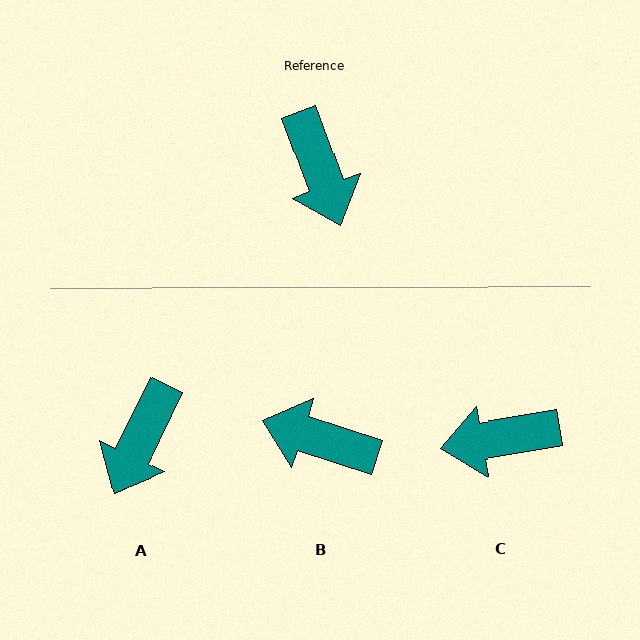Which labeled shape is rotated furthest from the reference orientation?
B, about 128 degrees away.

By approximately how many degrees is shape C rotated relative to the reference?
Approximately 100 degrees clockwise.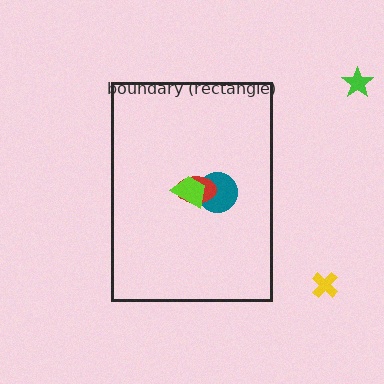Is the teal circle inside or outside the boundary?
Inside.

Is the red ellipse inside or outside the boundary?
Inside.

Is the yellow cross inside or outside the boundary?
Outside.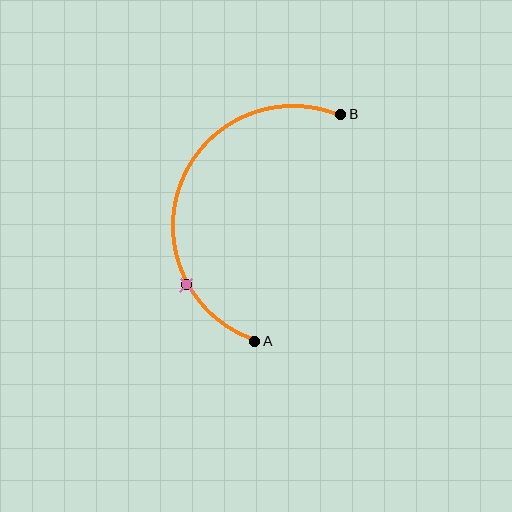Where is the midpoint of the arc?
The arc midpoint is the point on the curve farthest from the straight line joining A and B. It sits to the left of that line.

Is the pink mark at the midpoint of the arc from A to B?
No. The pink mark lies on the arc but is closer to endpoint A. The arc midpoint would be at the point on the curve equidistant along the arc from both A and B.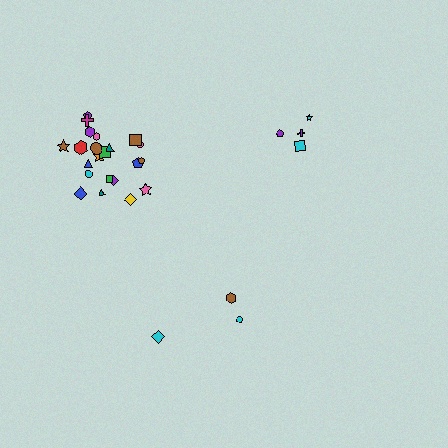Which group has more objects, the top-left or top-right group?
The top-left group.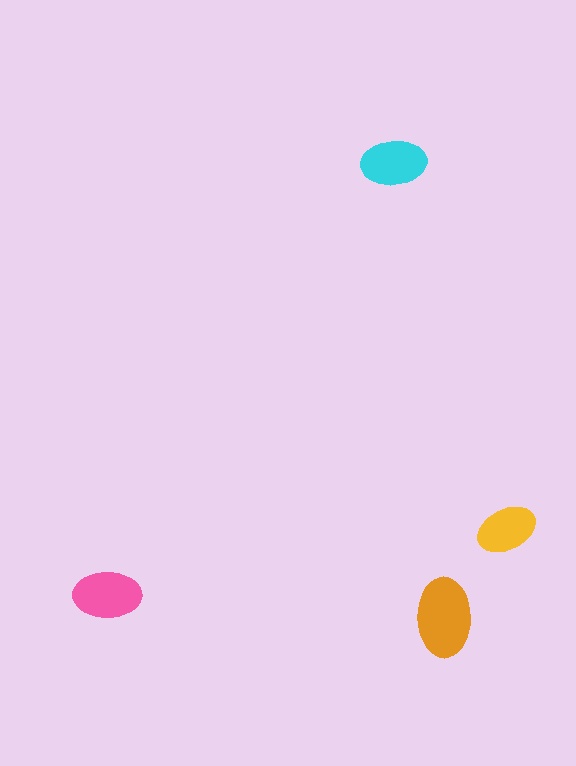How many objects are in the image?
There are 4 objects in the image.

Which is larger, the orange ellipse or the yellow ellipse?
The orange one.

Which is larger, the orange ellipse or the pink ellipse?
The orange one.